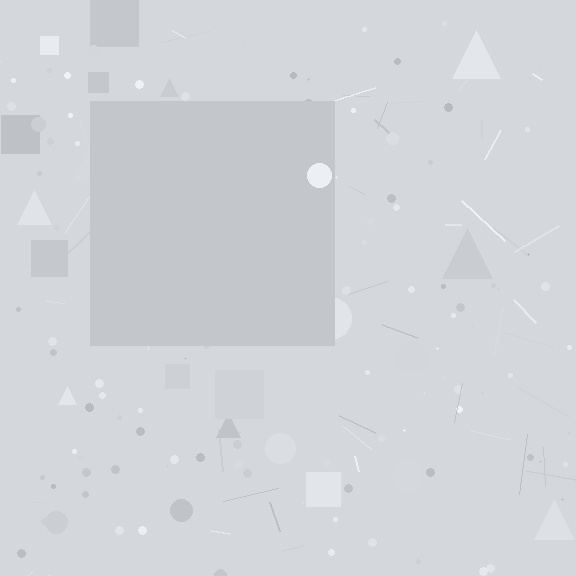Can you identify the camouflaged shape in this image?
The camouflaged shape is a square.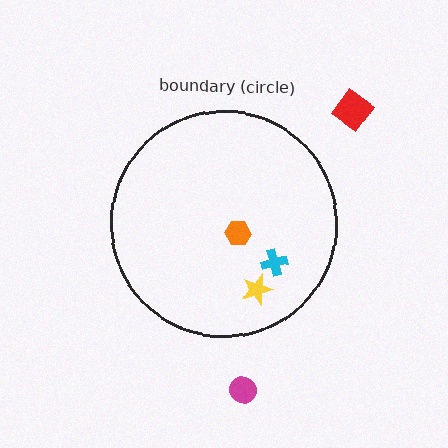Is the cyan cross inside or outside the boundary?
Inside.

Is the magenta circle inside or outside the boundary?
Outside.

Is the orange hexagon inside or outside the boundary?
Inside.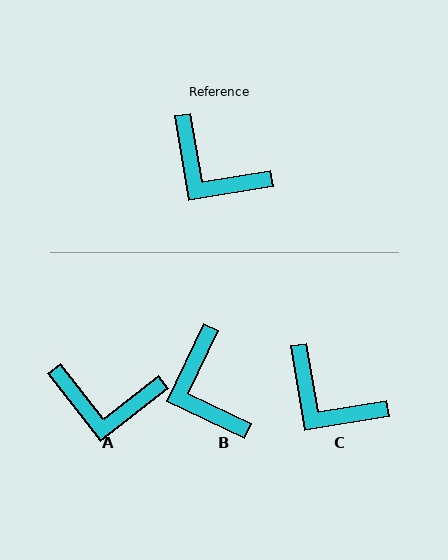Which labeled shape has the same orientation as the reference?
C.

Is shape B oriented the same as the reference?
No, it is off by about 35 degrees.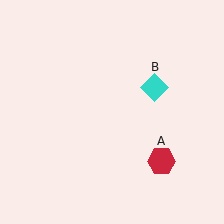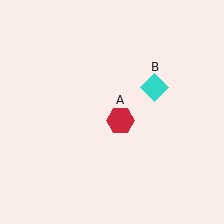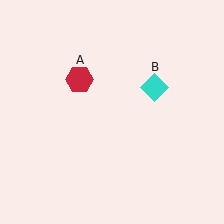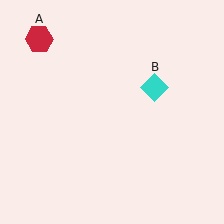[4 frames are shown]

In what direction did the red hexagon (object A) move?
The red hexagon (object A) moved up and to the left.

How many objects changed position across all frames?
1 object changed position: red hexagon (object A).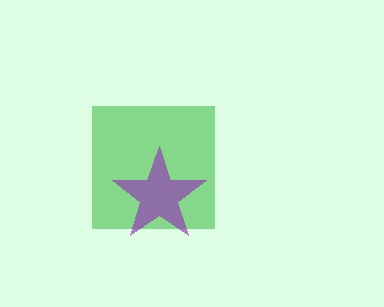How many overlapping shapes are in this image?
There are 2 overlapping shapes in the image.